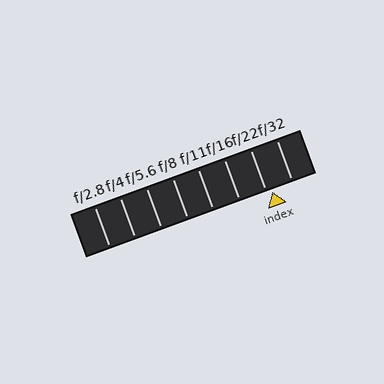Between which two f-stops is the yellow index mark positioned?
The index mark is between f/22 and f/32.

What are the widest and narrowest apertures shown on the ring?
The widest aperture shown is f/2.8 and the narrowest is f/32.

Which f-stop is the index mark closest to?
The index mark is closest to f/22.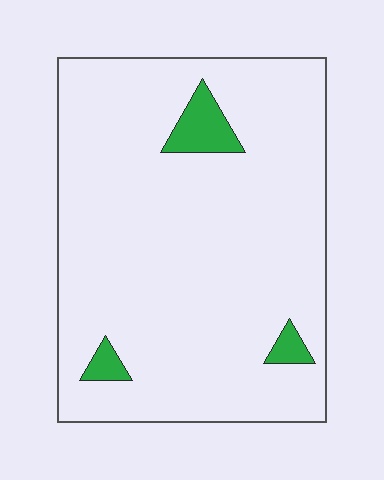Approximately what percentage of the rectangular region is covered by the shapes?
Approximately 5%.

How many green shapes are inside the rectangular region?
3.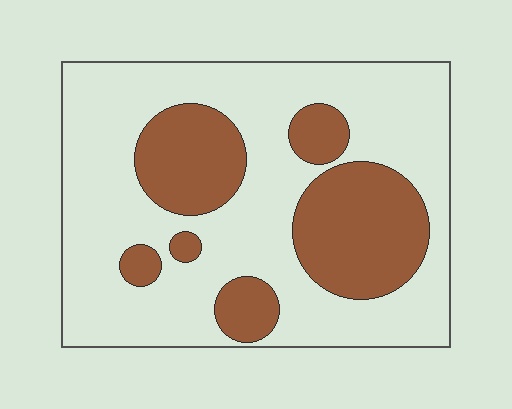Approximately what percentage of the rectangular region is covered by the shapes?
Approximately 30%.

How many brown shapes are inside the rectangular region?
6.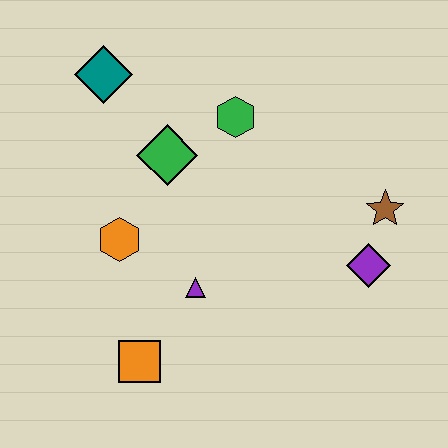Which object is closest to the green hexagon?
The green diamond is closest to the green hexagon.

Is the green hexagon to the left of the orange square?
No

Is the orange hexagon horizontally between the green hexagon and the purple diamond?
No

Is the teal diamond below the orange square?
No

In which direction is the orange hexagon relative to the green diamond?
The orange hexagon is below the green diamond.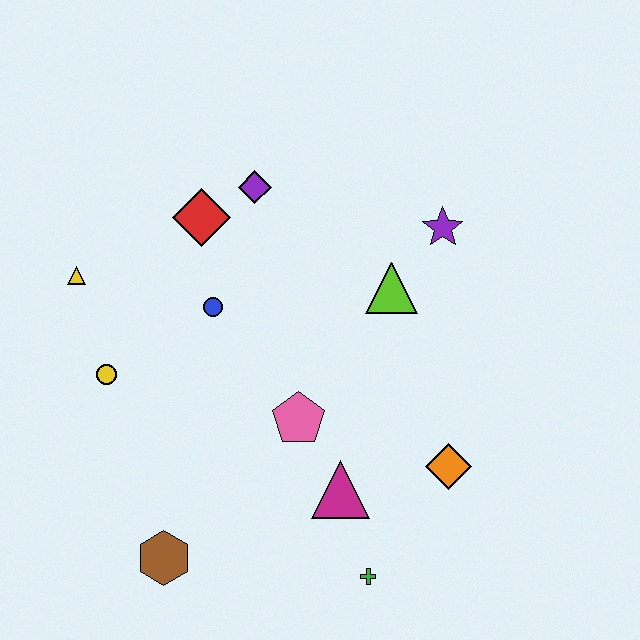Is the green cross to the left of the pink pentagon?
No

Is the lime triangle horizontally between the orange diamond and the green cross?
Yes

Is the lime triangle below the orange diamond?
No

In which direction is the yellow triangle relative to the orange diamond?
The yellow triangle is to the left of the orange diamond.